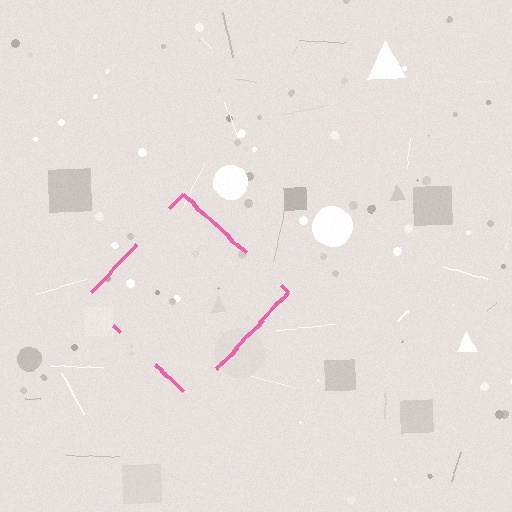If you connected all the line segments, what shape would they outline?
They would outline a diamond.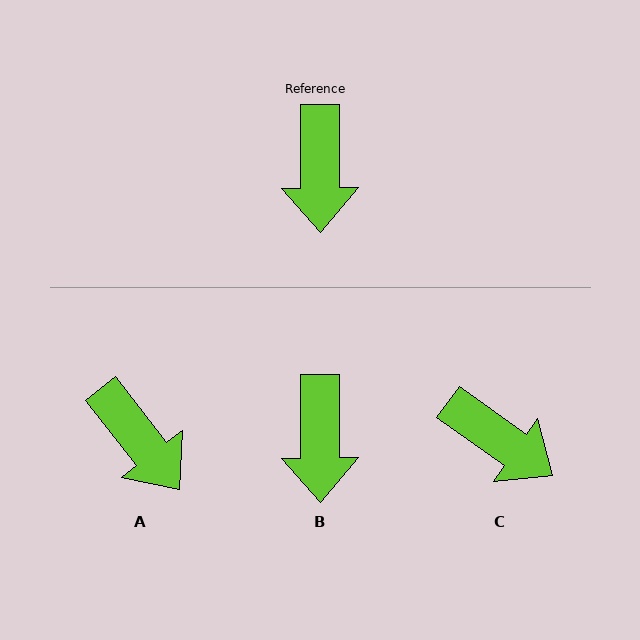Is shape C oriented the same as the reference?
No, it is off by about 54 degrees.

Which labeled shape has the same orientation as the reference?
B.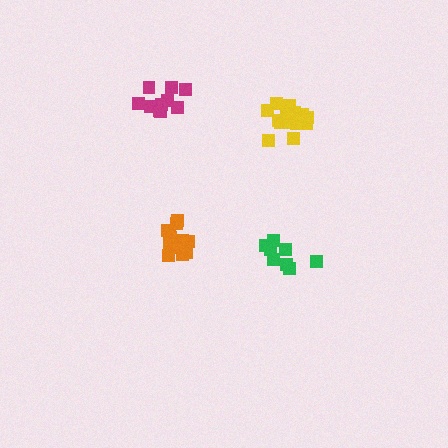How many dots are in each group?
Group 1: 8 dots, Group 2: 14 dots, Group 3: 10 dots, Group 4: 13 dots (45 total).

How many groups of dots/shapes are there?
There are 4 groups.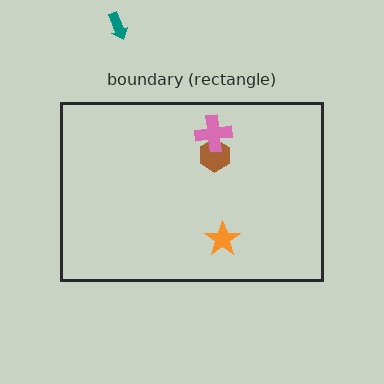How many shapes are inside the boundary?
3 inside, 1 outside.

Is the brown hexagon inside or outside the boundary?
Inside.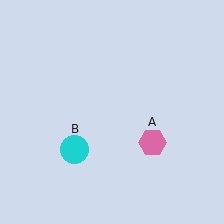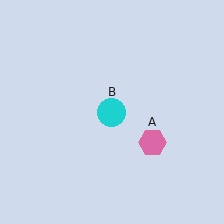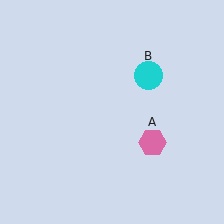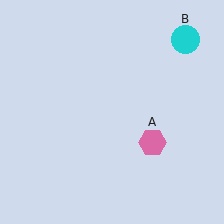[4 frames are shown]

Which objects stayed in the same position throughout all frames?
Pink hexagon (object A) remained stationary.